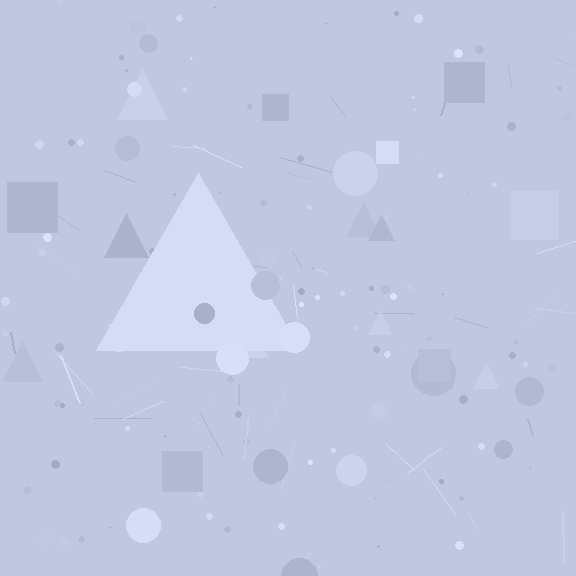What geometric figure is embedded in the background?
A triangle is embedded in the background.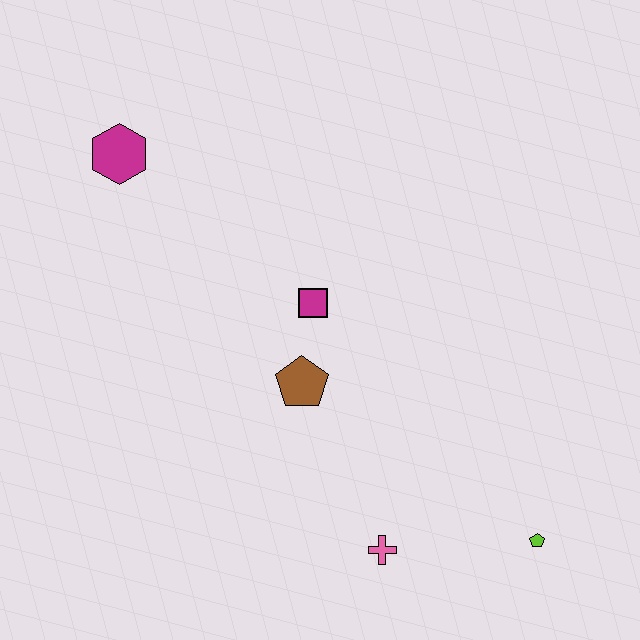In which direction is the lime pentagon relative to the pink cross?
The lime pentagon is to the right of the pink cross.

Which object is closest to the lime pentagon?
The pink cross is closest to the lime pentagon.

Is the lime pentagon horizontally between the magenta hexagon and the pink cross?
No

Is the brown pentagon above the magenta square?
No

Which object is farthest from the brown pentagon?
The magenta hexagon is farthest from the brown pentagon.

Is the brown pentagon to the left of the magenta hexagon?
No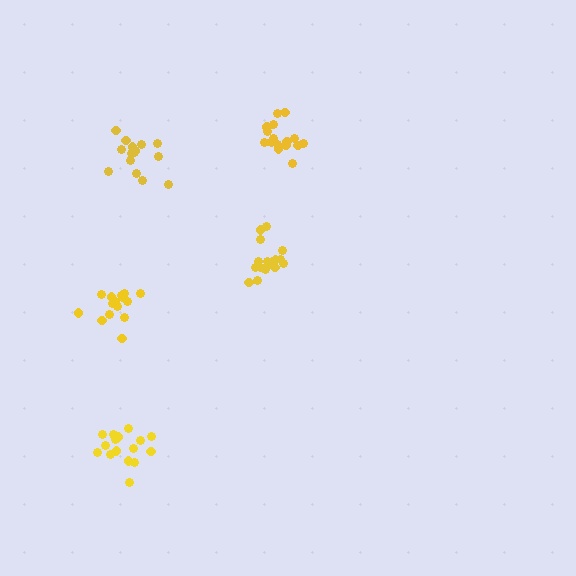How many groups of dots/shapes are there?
There are 5 groups.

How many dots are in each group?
Group 1: 16 dots, Group 2: 18 dots, Group 3: 16 dots, Group 4: 16 dots, Group 5: 15 dots (81 total).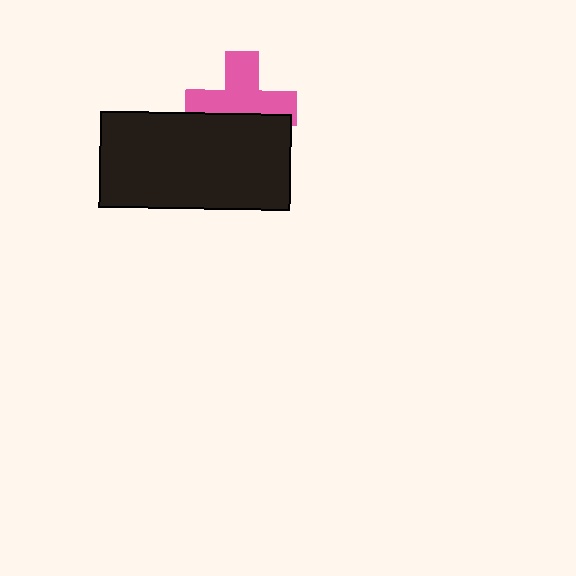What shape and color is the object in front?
The object in front is a black rectangle.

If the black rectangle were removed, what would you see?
You would see the complete pink cross.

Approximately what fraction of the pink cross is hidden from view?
Roughly 40% of the pink cross is hidden behind the black rectangle.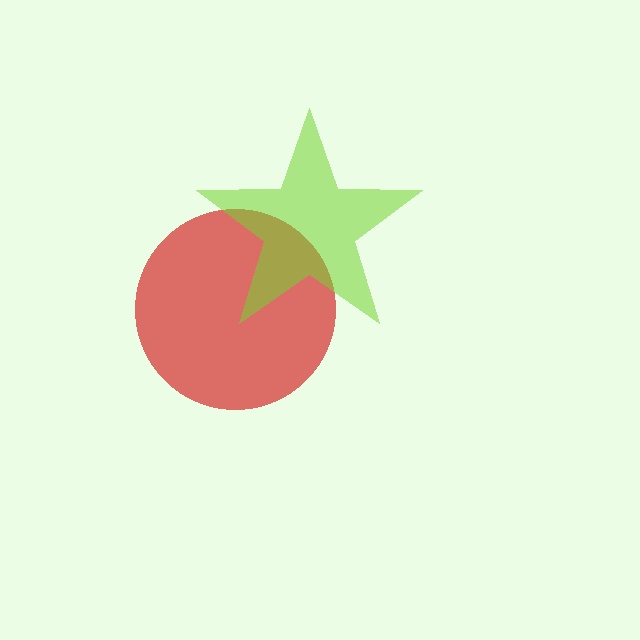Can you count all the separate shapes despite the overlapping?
Yes, there are 2 separate shapes.